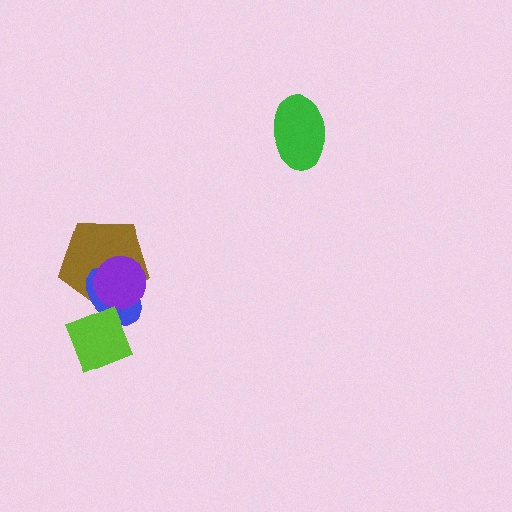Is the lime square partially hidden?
No, no other shape covers it.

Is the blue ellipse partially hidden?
Yes, it is partially covered by another shape.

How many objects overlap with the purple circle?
2 objects overlap with the purple circle.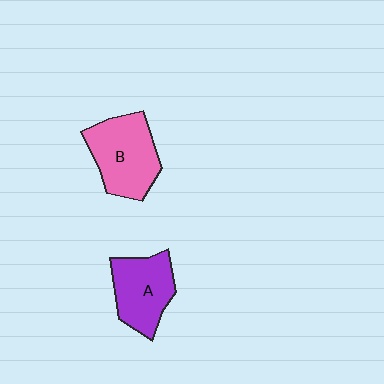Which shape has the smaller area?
Shape A (purple).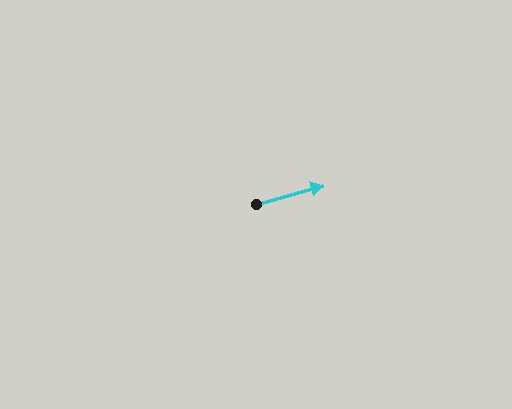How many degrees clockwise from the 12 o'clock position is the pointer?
Approximately 74 degrees.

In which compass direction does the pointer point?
East.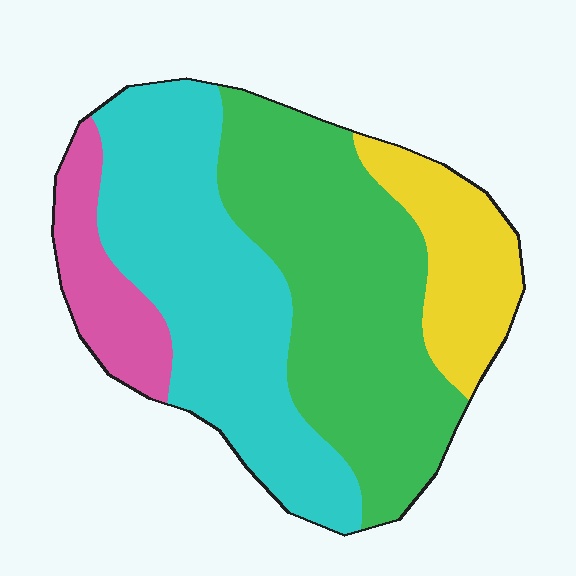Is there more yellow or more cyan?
Cyan.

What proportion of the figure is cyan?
Cyan takes up between a third and a half of the figure.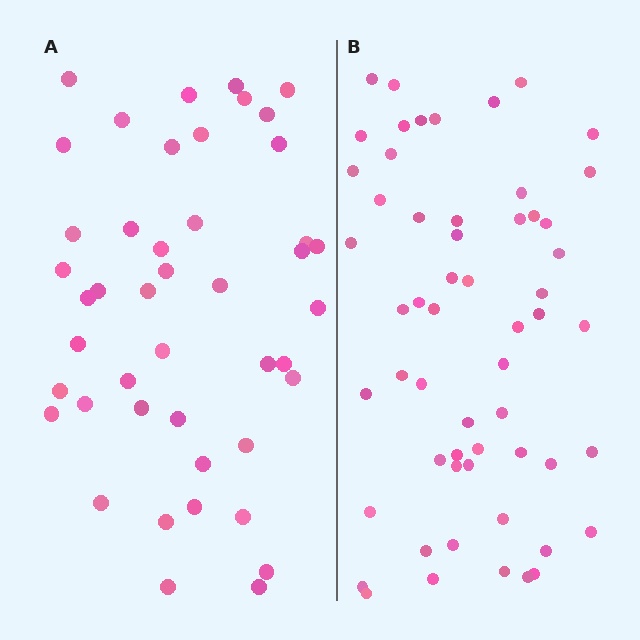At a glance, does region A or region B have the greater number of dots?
Region B (the right region) has more dots.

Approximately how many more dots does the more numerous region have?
Region B has roughly 12 or so more dots than region A.